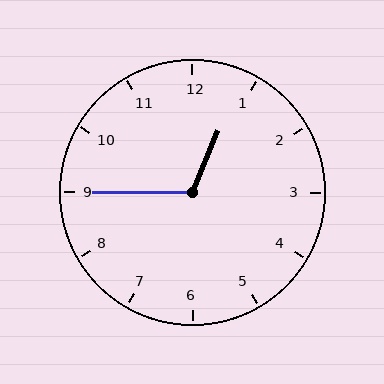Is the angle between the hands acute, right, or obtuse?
It is obtuse.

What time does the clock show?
12:45.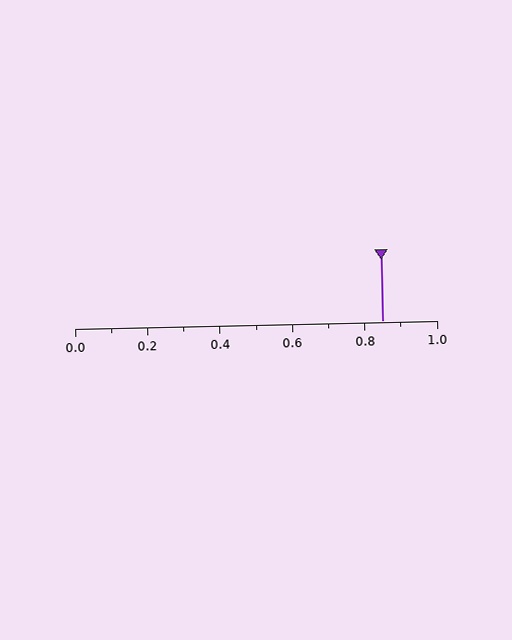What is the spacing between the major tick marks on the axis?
The major ticks are spaced 0.2 apart.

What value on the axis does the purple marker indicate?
The marker indicates approximately 0.85.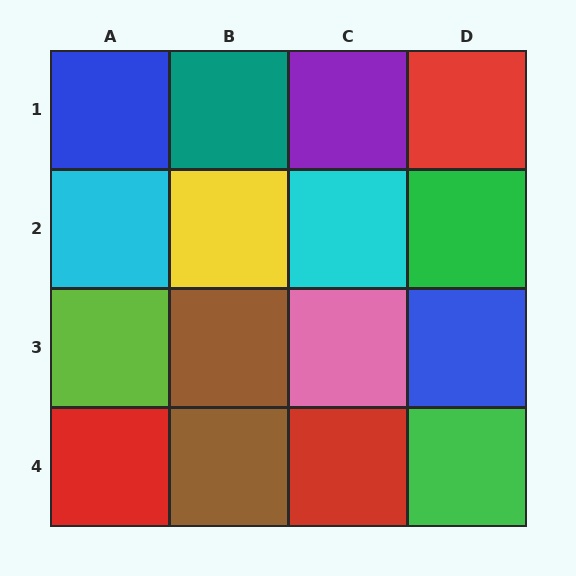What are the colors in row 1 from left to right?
Blue, teal, purple, red.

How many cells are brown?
2 cells are brown.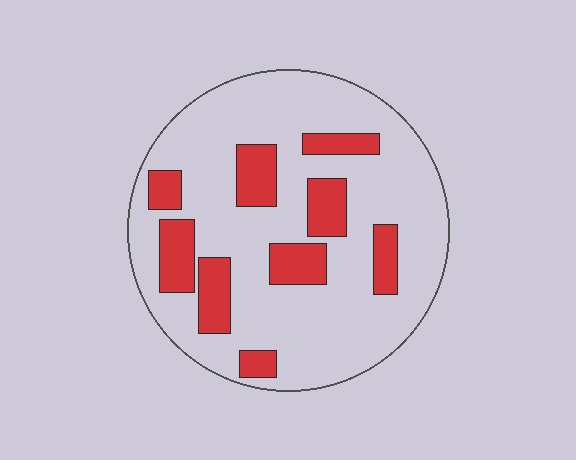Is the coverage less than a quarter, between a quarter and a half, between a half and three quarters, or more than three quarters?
Less than a quarter.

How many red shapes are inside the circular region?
9.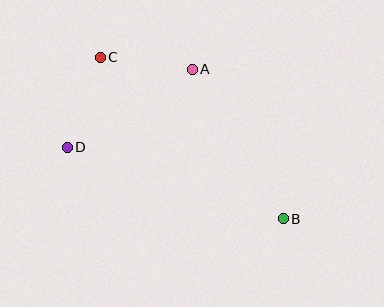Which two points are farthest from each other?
Points B and C are farthest from each other.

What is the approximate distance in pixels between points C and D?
The distance between C and D is approximately 96 pixels.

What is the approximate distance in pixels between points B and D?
The distance between B and D is approximately 228 pixels.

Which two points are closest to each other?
Points A and C are closest to each other.